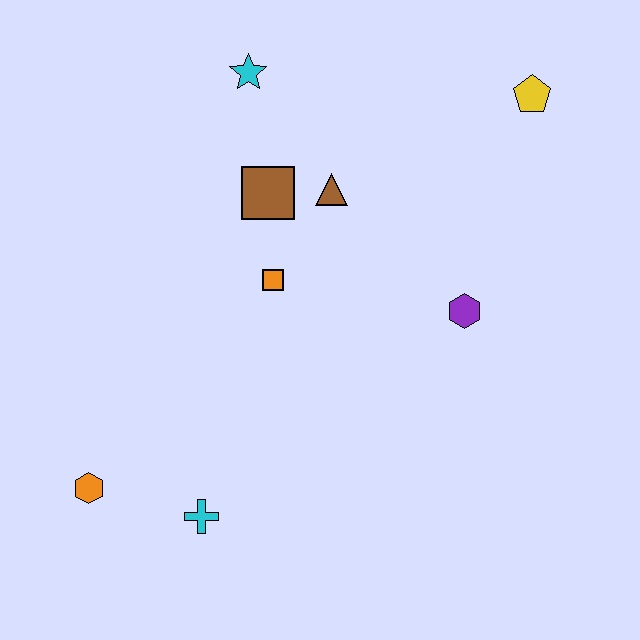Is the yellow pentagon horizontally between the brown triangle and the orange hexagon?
No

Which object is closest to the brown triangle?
The brown square is closest to the brown triangle.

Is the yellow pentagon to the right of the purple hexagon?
Yes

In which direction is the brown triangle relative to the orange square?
The brown triangle is above the orange square.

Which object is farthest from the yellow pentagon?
The orange hexagon is farthest from the yellow pentagon.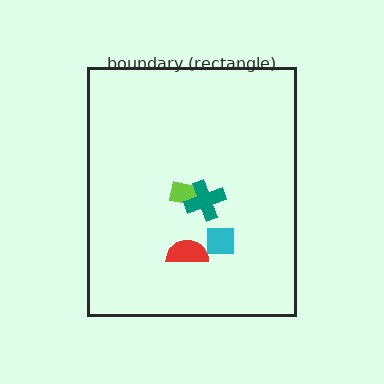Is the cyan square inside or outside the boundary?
Inside.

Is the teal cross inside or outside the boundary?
Inside.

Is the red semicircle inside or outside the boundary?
Inside.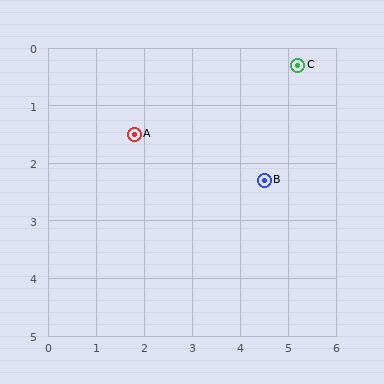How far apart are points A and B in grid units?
Points A and B are about 2.8 grid units apart.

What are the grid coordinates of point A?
Point A is at approximately (1.8, 1.5).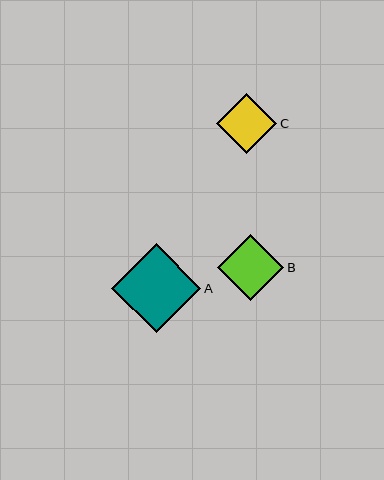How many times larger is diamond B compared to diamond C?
Diamond B is approximately 1.1 times the size of diamond C.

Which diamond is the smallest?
Diamond C is the smallest with a size of approximately 60 pixels.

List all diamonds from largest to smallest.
From largest to smallest: A, B, C.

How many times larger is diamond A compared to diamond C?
Diamond A is approximately 1.5 times the size of diamond C.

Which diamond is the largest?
Diamond A is the largest with a size of approximately 90 pixels.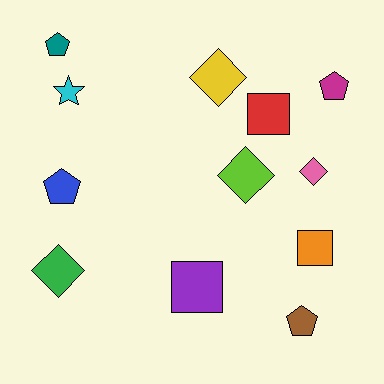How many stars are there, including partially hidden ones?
There is 1 star.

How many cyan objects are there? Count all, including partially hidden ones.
There is 1 cyan object.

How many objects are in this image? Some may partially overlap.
There are 12 objects.